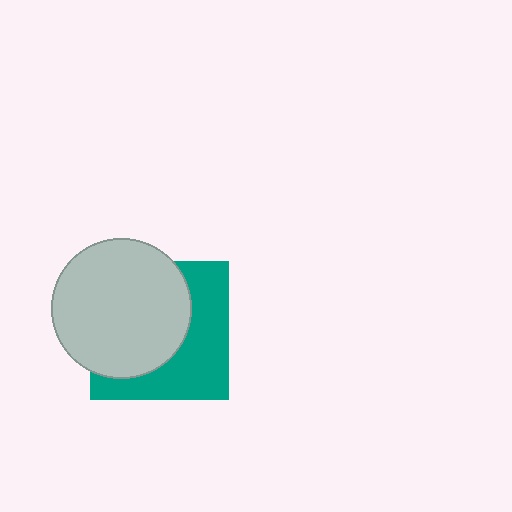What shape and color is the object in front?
The object in front is a light gray circle.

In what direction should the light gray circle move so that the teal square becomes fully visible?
The light gray circle should move left. That is the shortest direction to clear the overlap and leave the teal square fully visible.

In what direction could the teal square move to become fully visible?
The teal square could move right. That would shift it out from behind the light gray circle entirely.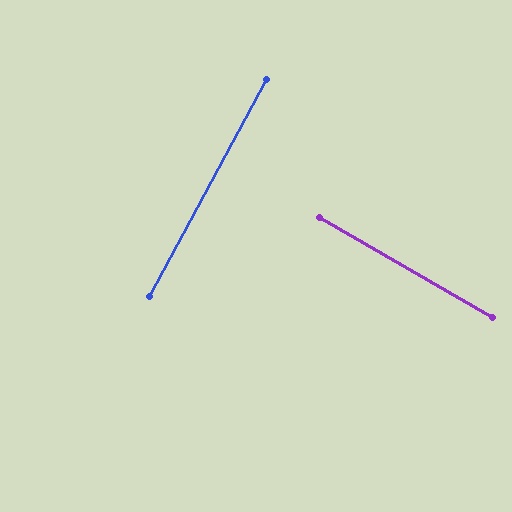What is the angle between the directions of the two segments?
Approximately 88 degrees.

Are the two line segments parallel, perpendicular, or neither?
Perpendicular — they meet at approximately 88°.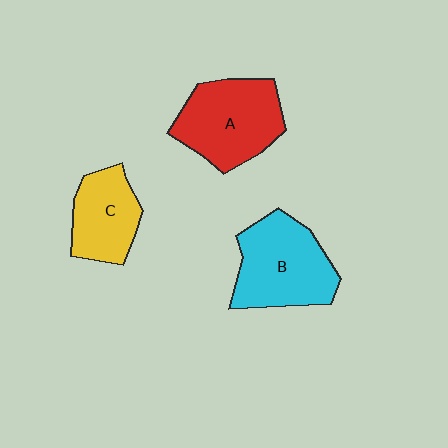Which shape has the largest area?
Shape B (cyan).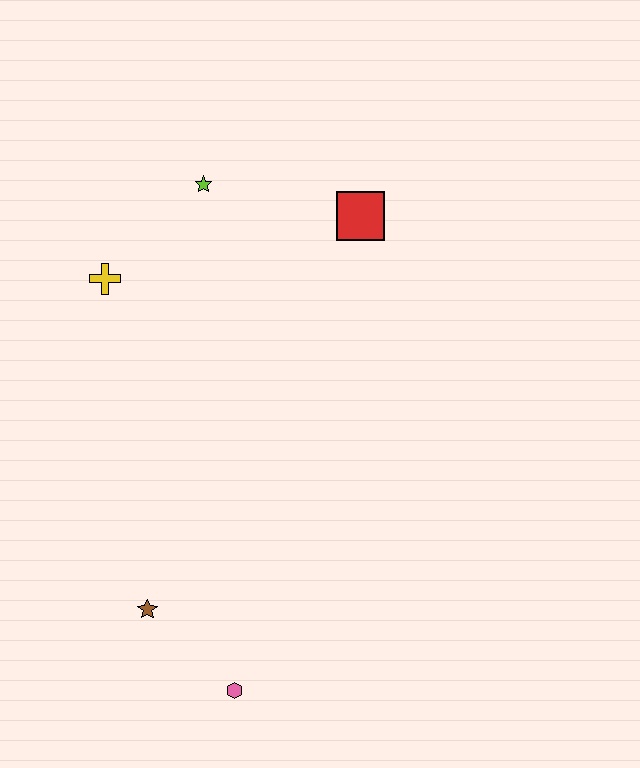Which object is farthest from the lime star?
The pink hexagon is farthest from the lime star.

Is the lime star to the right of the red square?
No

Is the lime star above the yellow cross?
Yes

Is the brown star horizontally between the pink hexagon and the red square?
No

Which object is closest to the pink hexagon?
The brown star is closest to the pink hexagon.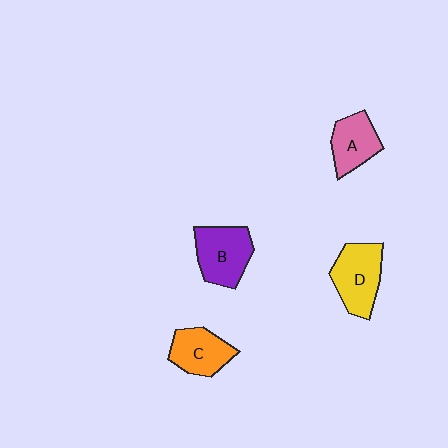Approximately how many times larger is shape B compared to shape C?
Approximately 1.2 times.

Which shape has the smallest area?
Shape A (pink).